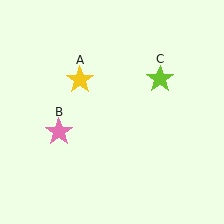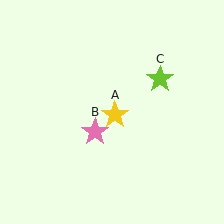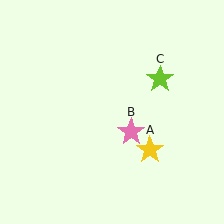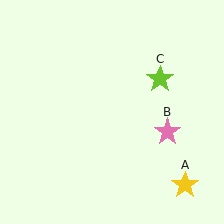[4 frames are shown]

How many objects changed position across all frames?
2 objects changed position: yellow star (object A), pink star (object B).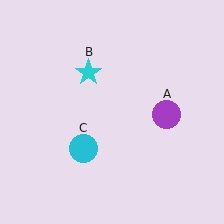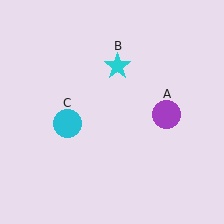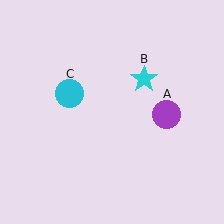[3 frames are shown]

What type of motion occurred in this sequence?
The cyan star (object B), cyan circle (object C) rotated clockwise around the center of the scene.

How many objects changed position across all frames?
2 objects changed position: cyan star (object B), cyan circle (object C).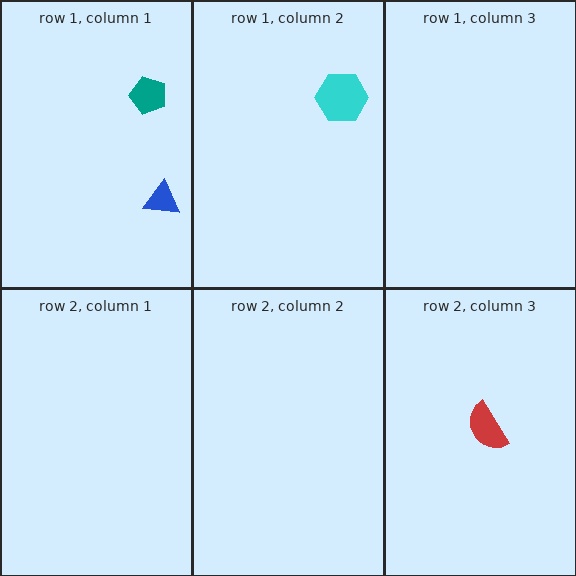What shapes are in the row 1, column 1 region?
The blue triangle, the teal pentagon.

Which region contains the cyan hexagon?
The row 1, column 2 region.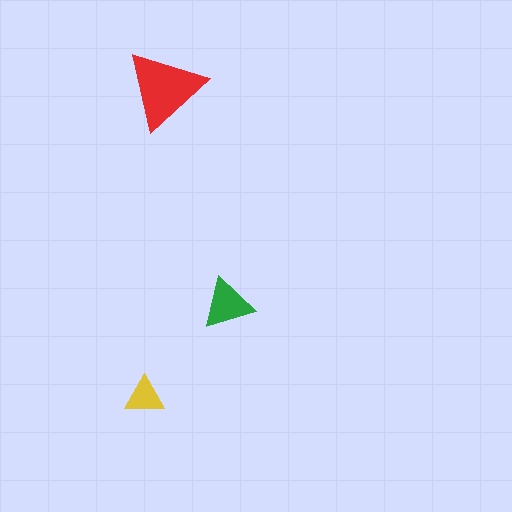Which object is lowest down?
The yellow triangle is bottommost.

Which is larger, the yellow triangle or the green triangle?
The green one.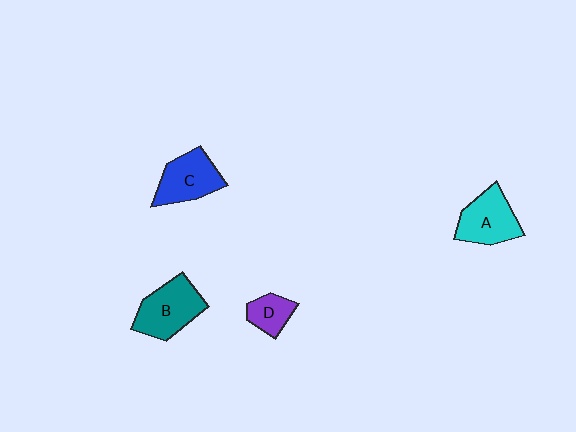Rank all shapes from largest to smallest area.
From largest to smallest: B (teal), A (cyan), C (blue), D (purple).